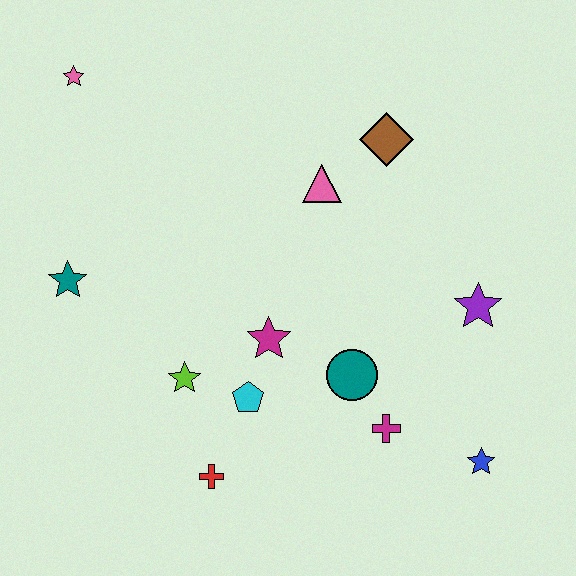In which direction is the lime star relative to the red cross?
The lime star is above the red cross.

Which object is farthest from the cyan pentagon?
The pink star is farthest from the cyan pentagon.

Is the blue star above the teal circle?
No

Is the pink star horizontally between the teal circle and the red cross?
No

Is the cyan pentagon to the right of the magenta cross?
No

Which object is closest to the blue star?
The magenta cross is closest to the blue star.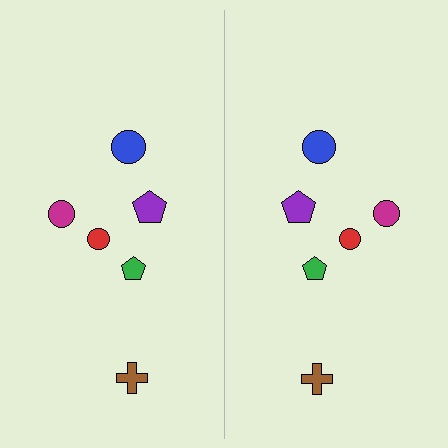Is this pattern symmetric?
Yes, this pattern has bilateral (reflection) symmetry.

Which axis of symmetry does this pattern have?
The pattern has a vertical axis of symmetry running through the center of the image.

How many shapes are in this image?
There are 12 shapes in this image.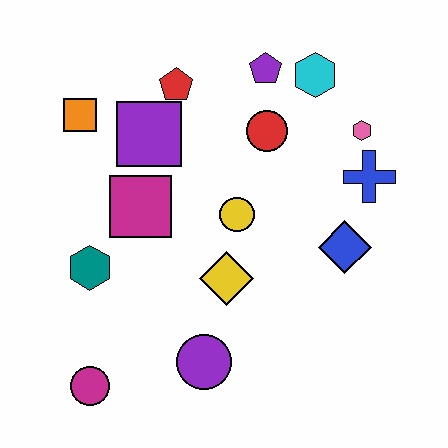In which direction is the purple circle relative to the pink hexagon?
The purple circle is below the pink hexagon.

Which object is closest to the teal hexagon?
The magenta square is closest to the teal hexagon.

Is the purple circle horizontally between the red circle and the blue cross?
No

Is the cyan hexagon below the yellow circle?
No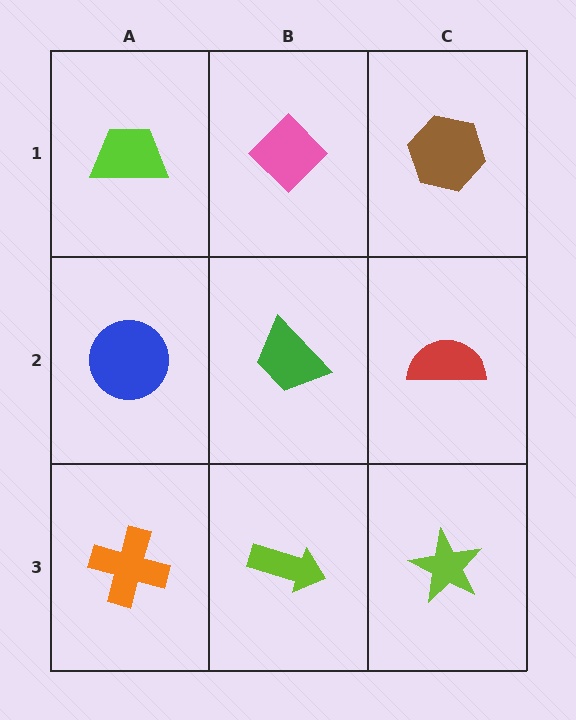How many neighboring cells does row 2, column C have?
3.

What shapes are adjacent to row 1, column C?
A red semicircle (row 2, column C), a pink diamond (row 1, column B).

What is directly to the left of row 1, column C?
A pink diamond.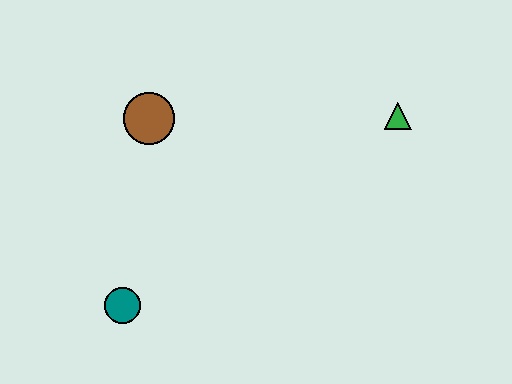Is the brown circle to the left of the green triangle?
Yes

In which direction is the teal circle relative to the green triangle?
The teal circle is to the left of the green triangle.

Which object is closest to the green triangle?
The brown circle is closest to the green triangle.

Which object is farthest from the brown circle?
The green triangle is farthest from the brown circle.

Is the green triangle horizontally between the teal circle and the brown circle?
No